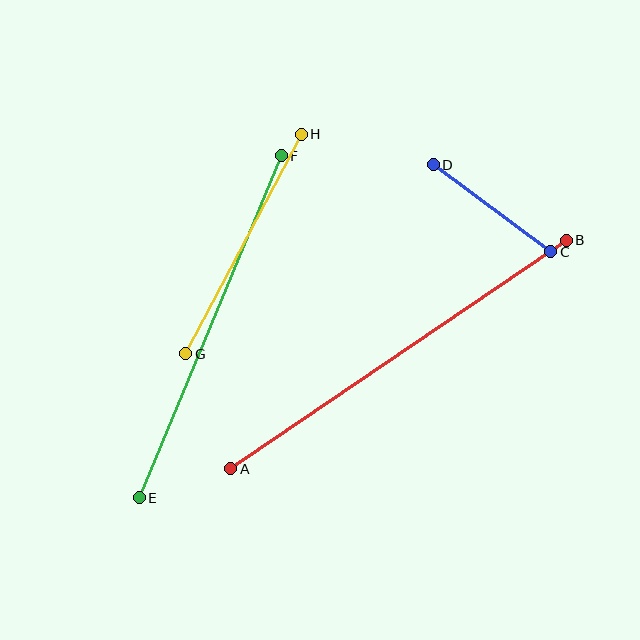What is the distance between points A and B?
The distance is approximately 406 pixels.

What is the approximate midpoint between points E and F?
The midpoint is at approximately (210, 327) pixels.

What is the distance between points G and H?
The distance is approximately 248 pixels.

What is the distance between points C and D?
The distance is approximately 146 pixels.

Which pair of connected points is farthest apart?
Points A and B are farthest apart.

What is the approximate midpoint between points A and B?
The midpoint is at approximately (399, 355) pixels.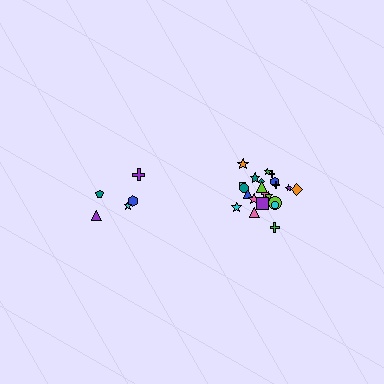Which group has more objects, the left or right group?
The right group.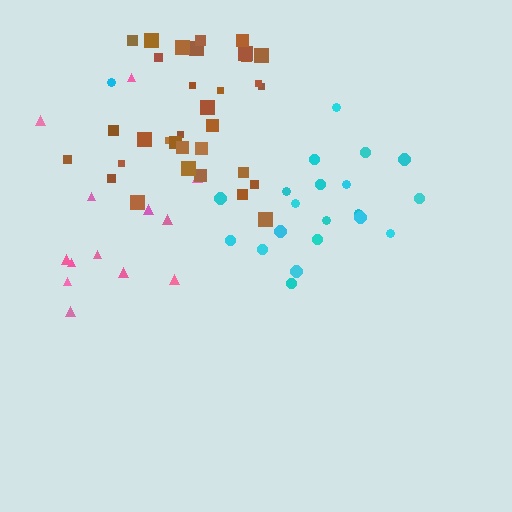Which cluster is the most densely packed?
Brown.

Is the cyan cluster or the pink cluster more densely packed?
Cyan.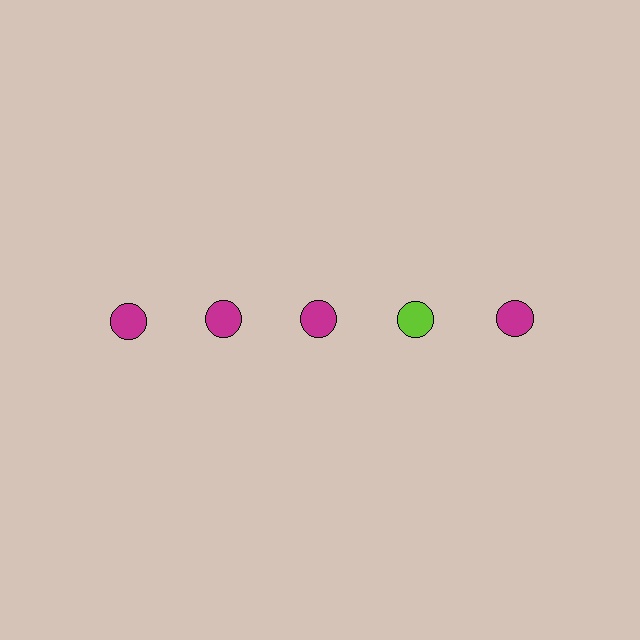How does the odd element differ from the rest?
It has a different color: lime instead of magenta.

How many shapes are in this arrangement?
There are 5 shapes arranged in a grid pattern.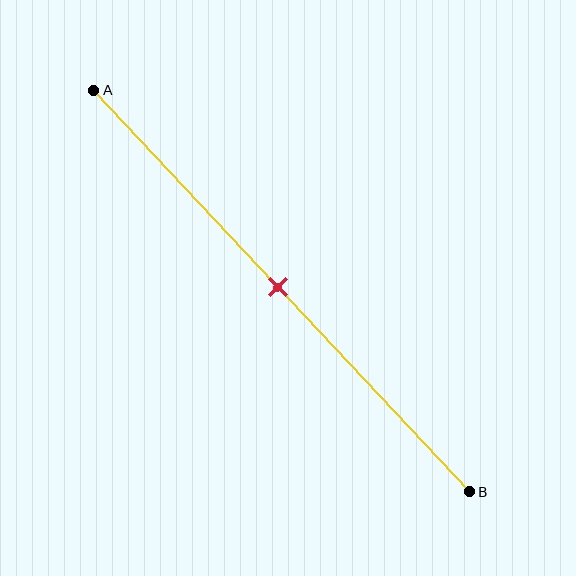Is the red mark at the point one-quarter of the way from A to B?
No, the mark is at about 50% from A, not at the 25% one-quarter point.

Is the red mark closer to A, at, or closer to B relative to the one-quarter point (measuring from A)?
The red mark is closer to point B than the one-quarter point of segment AB.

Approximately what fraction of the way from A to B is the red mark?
The red mark is approximately 50% of the way from A to B.